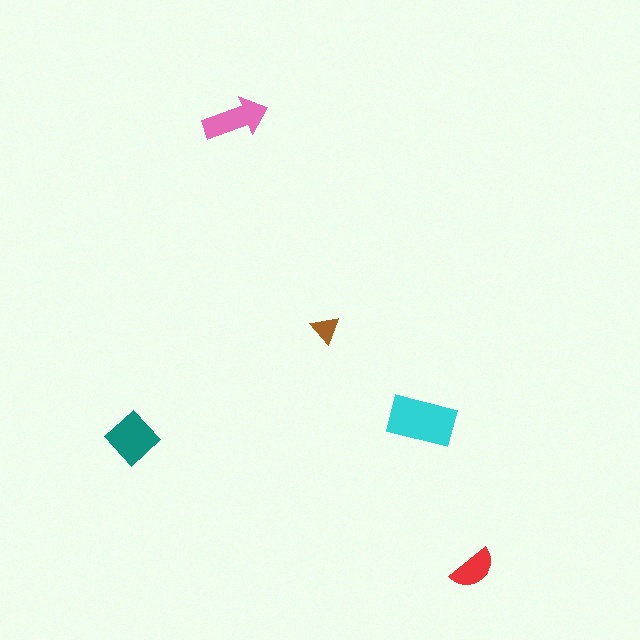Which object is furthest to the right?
The red semicircle is rightmost.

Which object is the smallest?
The brown triangle.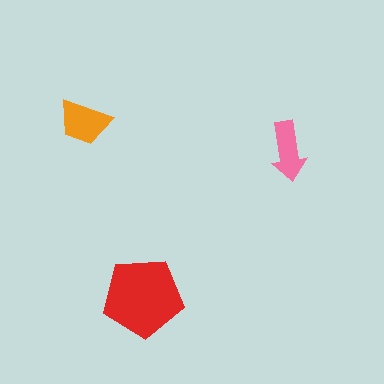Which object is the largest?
The red pentagon.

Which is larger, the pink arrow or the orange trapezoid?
The orange trapezoid.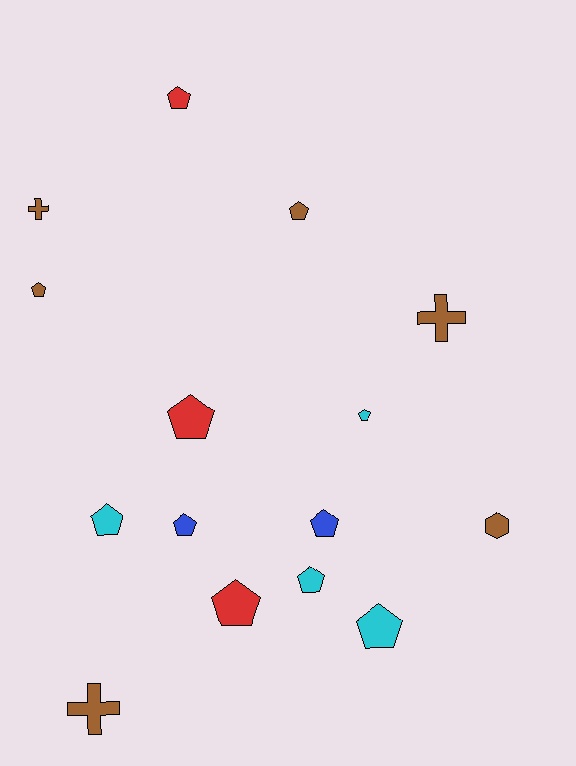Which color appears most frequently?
Brown, with 6 objects.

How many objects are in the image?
There are 15 objects.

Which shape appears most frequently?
Pentagon, with 11 objects.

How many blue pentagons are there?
There are 2 blue pentagons.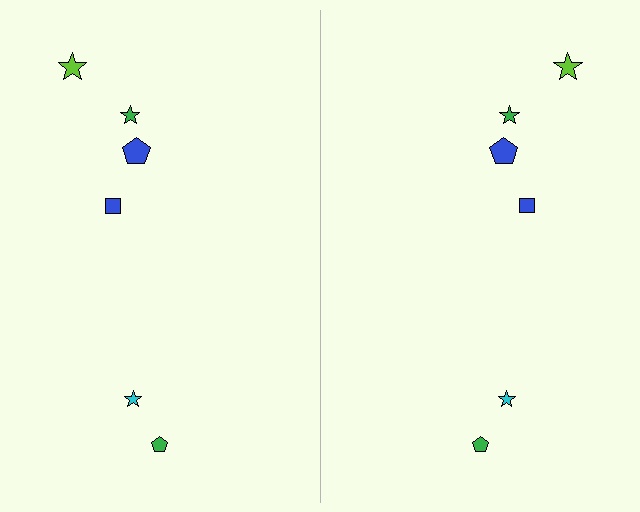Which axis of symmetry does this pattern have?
The pattern has a vertical axis of symmetry running through the center of the image.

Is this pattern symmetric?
Yes, this pattern has bilateral (reflection) symmetry.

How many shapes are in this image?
There are 12 shapes in this image.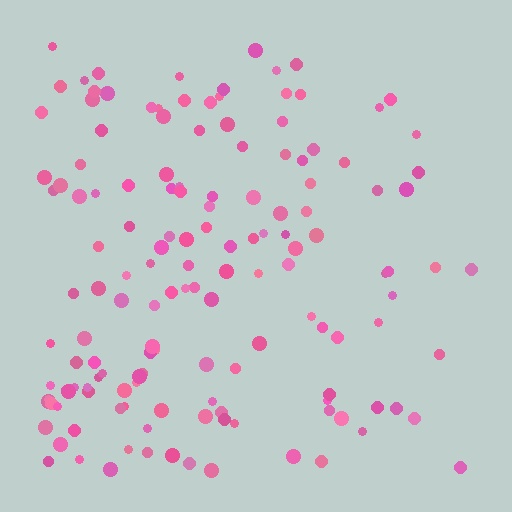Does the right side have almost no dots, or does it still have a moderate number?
Still a moderate number, just noticeably fewer than the left.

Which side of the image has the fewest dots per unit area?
The right.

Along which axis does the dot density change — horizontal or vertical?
Horizontal.